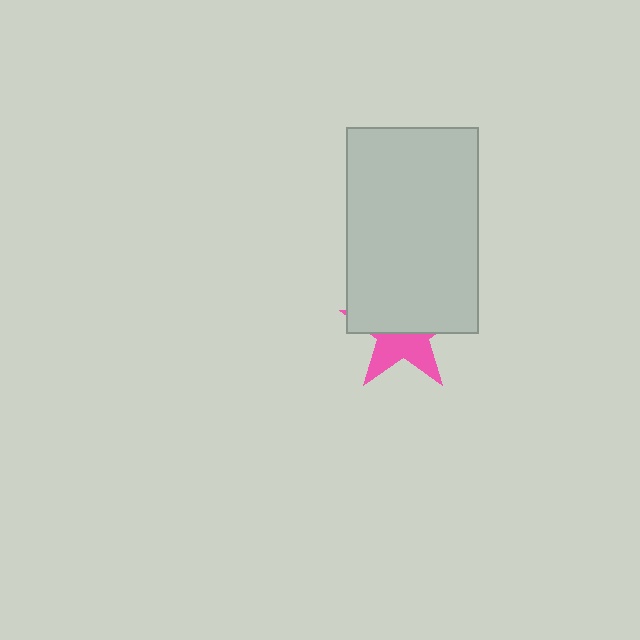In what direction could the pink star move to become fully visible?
The pink star could move down. That would shift it out from behind the light gray rectangle entirely.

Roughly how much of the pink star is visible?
A small part of it is visible (roughly 43%).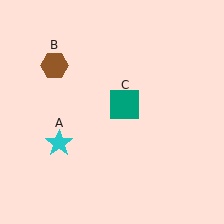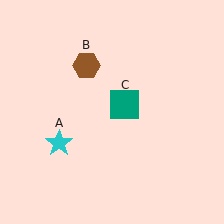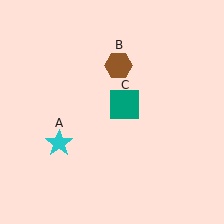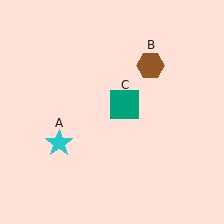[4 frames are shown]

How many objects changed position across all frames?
1 object changed position: brown hexagon (object B).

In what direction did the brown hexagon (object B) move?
The brown hexagon (object B) moved right.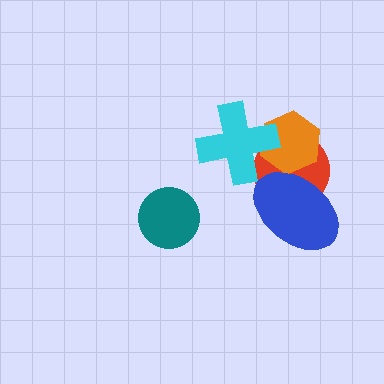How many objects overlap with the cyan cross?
2 objects overlap with the cyan cross.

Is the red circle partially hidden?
Yes, it is partially covered by another shape.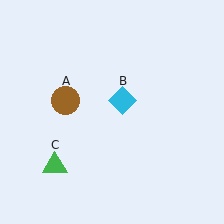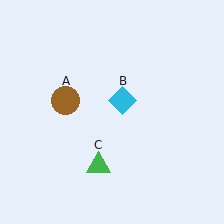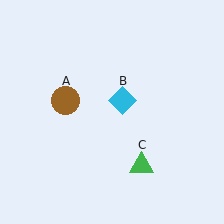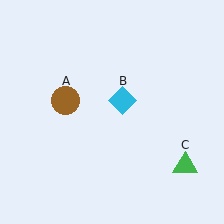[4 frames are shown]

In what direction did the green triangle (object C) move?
The green triangle (object C) moved right.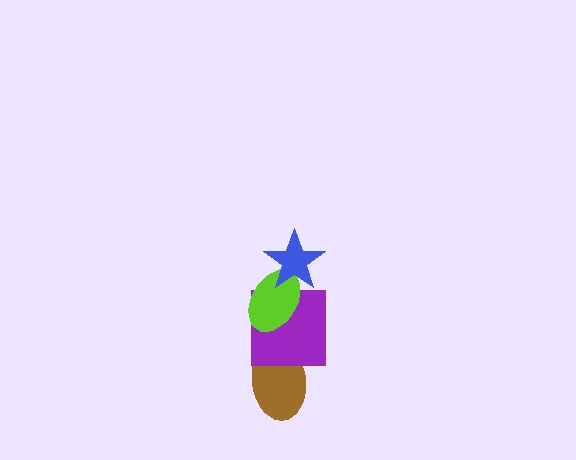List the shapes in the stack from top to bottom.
From top to bottom: the blue star, the lime ellipse, the purple square, the brown ellipse.